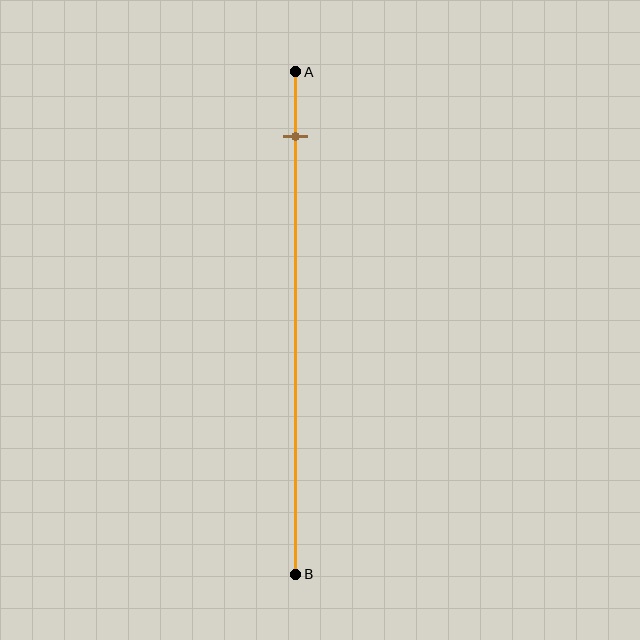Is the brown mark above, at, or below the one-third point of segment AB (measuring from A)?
The brown mark is above the one-third point of segment AB.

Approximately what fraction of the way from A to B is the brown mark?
The brown mark is approximately 15% of the way from A to B.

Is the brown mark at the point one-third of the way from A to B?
No, the mark is at about 15% from A, not at the 33% one-third point.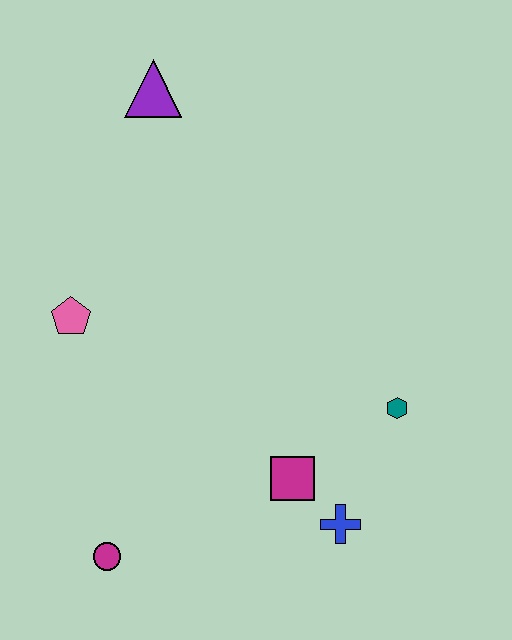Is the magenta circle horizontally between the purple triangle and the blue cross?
No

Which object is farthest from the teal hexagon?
The purple triangle is farthest from the teal hexagon.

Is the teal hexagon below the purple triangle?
Yes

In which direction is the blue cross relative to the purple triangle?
The blue cross is below the purple triangle.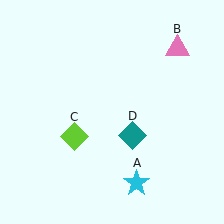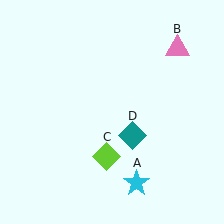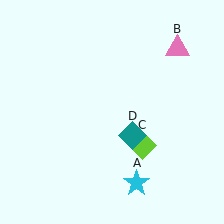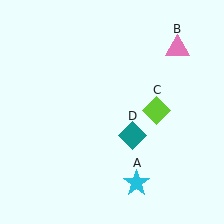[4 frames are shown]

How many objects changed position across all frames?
1 object changed position: lime diamond (object C).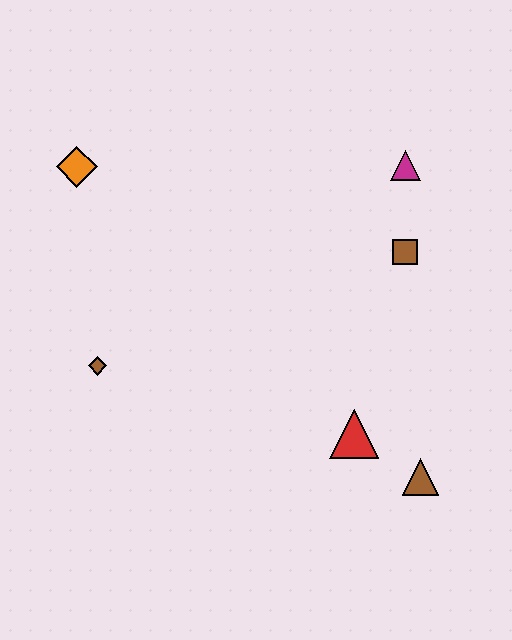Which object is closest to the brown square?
The magenta triangle is closest to the brown square.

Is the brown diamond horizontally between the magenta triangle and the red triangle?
No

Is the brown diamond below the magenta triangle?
Yes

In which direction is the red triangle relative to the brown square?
The red triangle is below the brown square.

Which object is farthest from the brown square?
The orange diamond is farthest from the brown square.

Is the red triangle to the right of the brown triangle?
No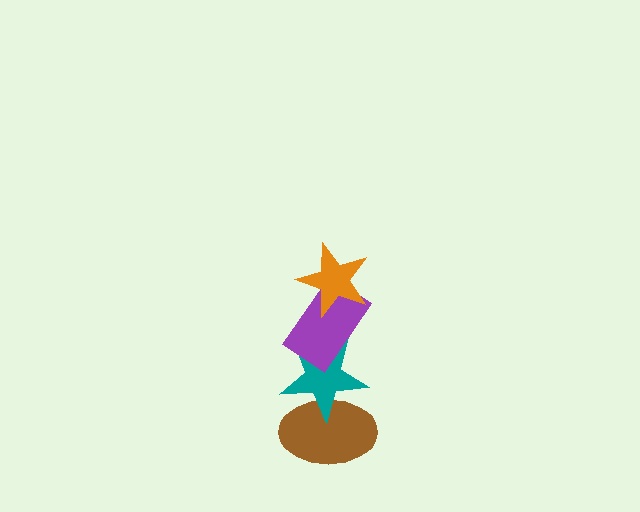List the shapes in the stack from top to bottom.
From top to bottom: the orange star, the purple rectangle, the teal star, the brown ellipse.